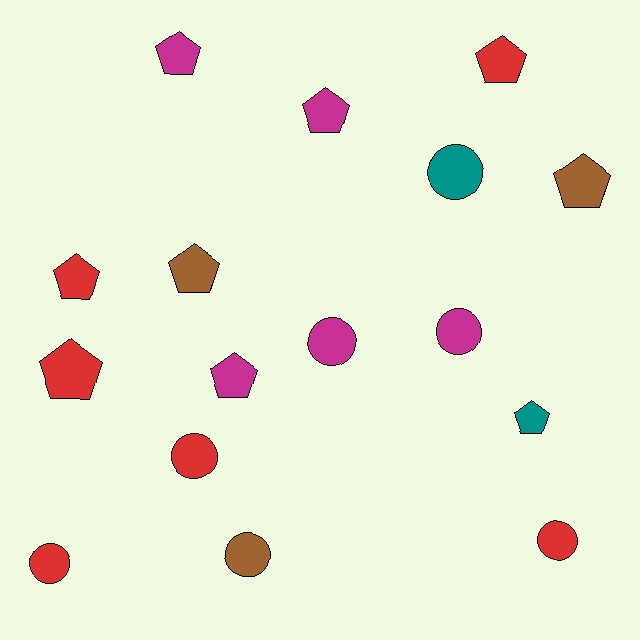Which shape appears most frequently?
Pentagon, with 9 objects.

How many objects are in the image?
There are 16 objects.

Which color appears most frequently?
Red, with 6 objects.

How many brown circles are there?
There is 1 brown circle.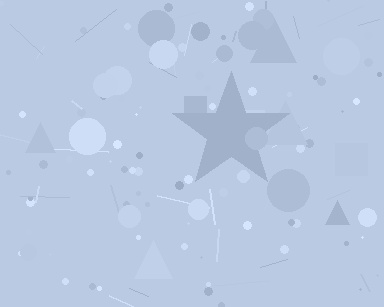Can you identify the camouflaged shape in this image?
The camouflaged shape is a star.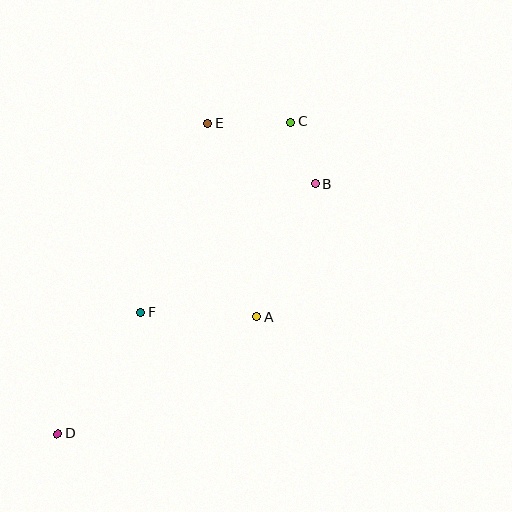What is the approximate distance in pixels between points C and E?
The distance between C and E is approximately 83 pixels.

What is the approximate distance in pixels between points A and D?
The distance between A and D is approximately 230 pixels.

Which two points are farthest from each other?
Points C and D are farthest from each other.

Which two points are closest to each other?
Points B and C are closest to each other.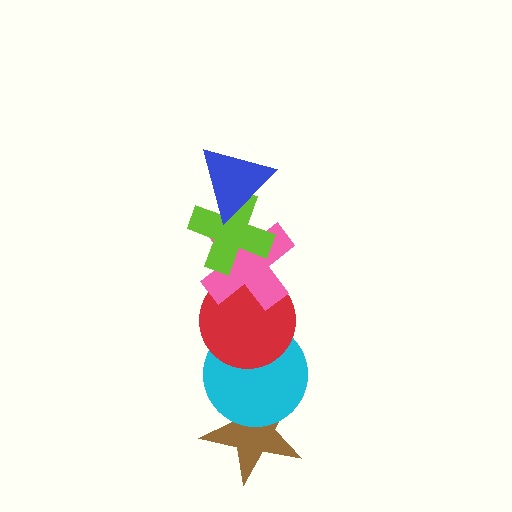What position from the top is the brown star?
The brown star is 6th from the top.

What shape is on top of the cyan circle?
The red circle is on top of the cyan circle.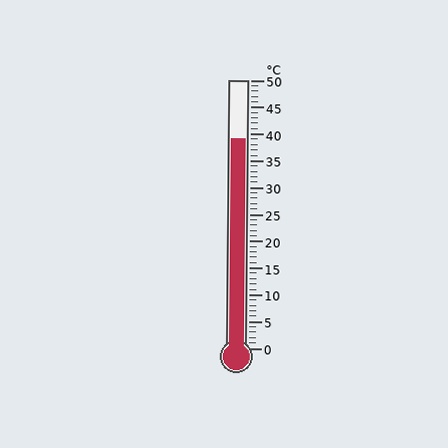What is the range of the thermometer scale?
The thermometer scale ranges from 0°C to 50°C.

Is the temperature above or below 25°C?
The temperature is above 25°C.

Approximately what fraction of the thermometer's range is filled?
The thermometer is filled to approximately 80% of its range.